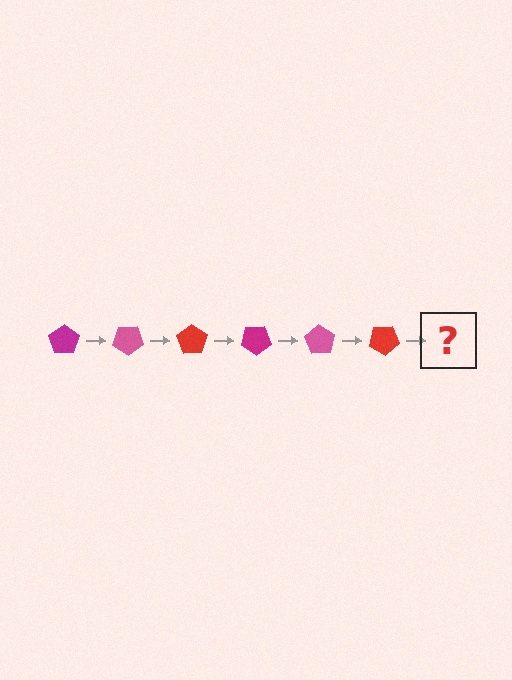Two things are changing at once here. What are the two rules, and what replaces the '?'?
The two rules are that it rotates 35 degrees each step and the color cycles through magenta, pink, and red. The '?' should be a magenta pentagon, rotated 210 degrees from the start.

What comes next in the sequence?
The next element should be a magenta pentagon, rotated 210 degrees from the start.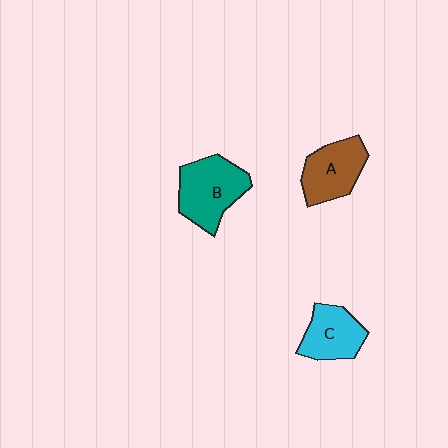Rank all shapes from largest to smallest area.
From largest to smallest: B (teal), A (brown), C (cyan).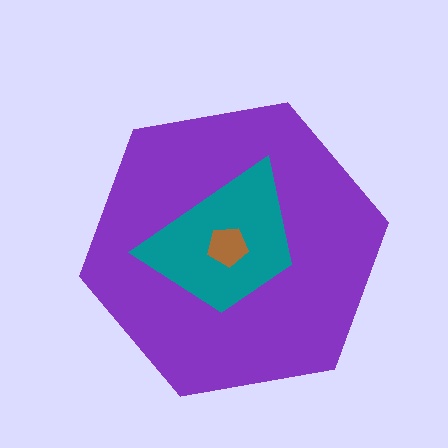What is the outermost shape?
The purple hexagon.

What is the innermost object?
The brown pentagon.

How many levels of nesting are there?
3.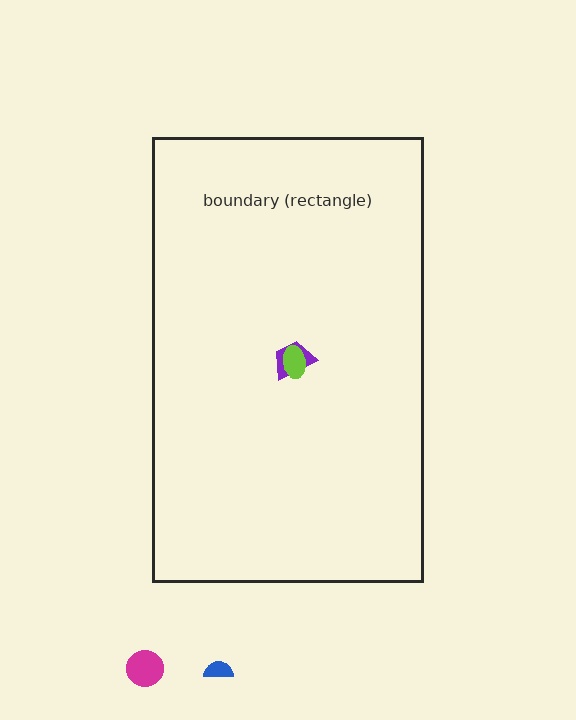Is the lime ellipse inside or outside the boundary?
Inside.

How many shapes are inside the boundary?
2 inside, 2 outside.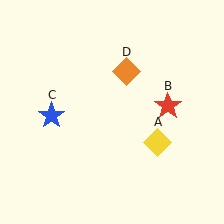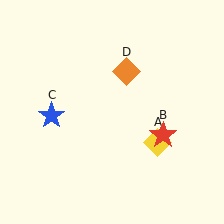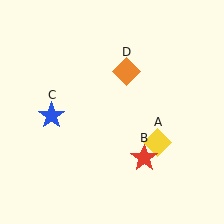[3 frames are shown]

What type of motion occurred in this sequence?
The red star (object B) rotated clockwise around the center of the scene.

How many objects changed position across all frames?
1 object changed position: red star (object B).